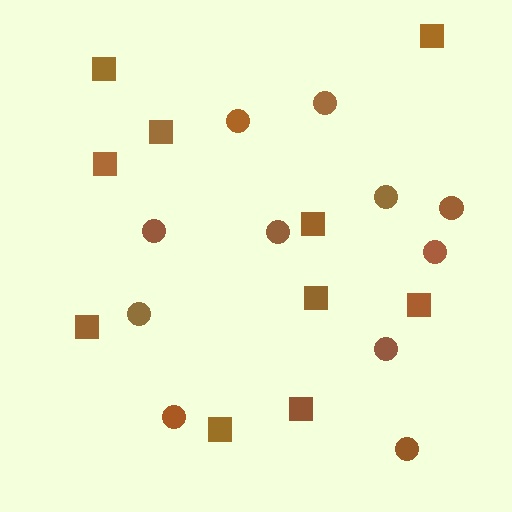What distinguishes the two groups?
There are 2 groups: one group of circles (11) and one group of squares (10).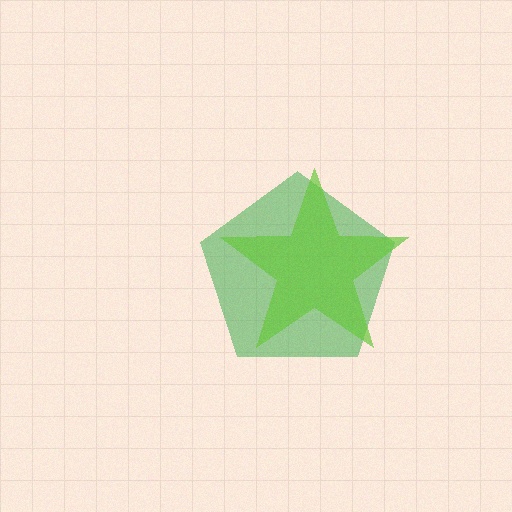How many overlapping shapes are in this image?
There are 2 overlapping shapes in the image.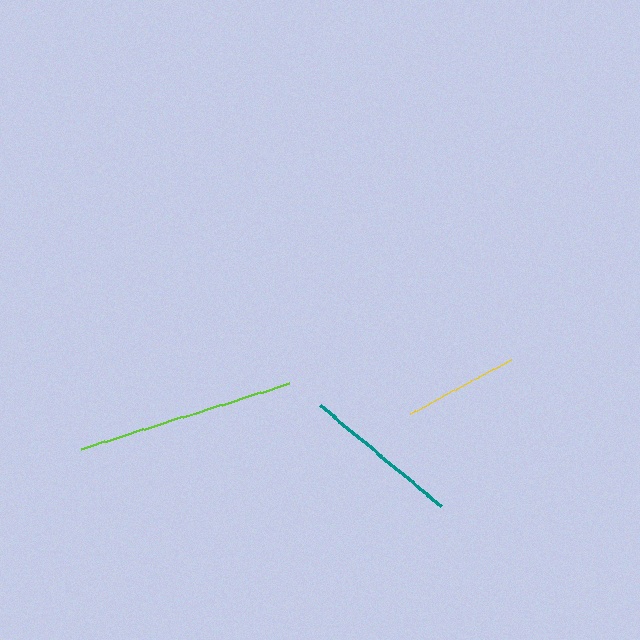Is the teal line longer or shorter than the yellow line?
The teal line is longer than the yellow line.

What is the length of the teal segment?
The teal segment is approximately 157 pixels long.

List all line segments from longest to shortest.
From longest to shortest: lime, teal, yellow.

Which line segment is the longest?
The lime line is the longest at approximately 219 pixels.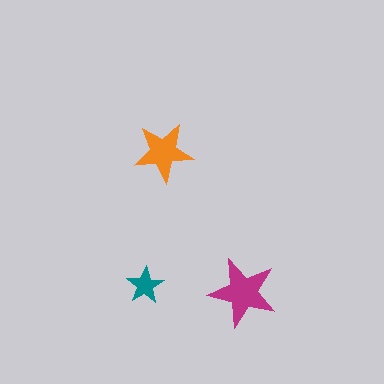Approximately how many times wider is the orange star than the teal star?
About 1.5 times wider.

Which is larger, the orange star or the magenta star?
The magenta one.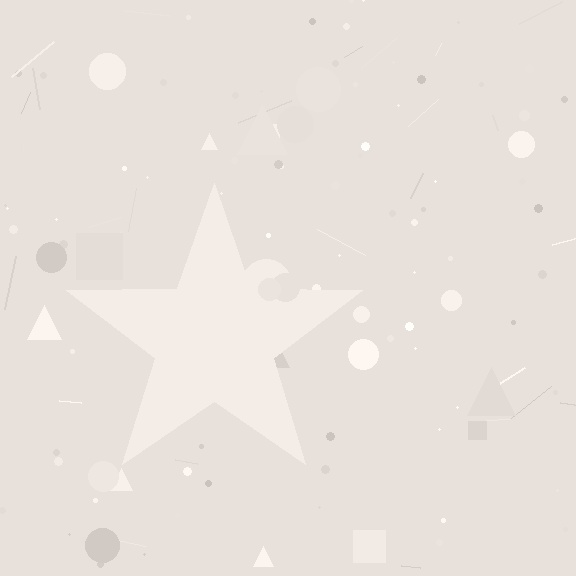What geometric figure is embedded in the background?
A star is embedded in the background.